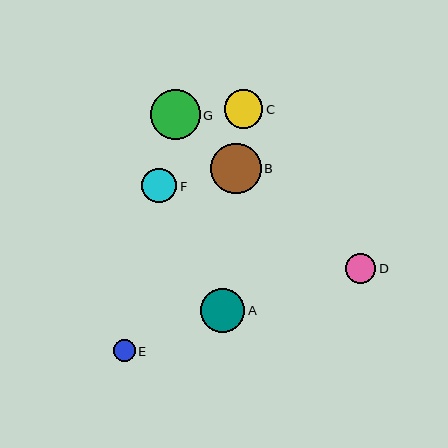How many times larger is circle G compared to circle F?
Circle G is approximately 1.4 times the size of circle F.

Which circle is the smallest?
Circle E is the smallest with a size of approximately 22 pixels.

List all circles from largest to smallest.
From largest to smallest: B, G, A, C, F, D, E.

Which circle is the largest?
Circle B is the largest with a size of approximately 50 pixels.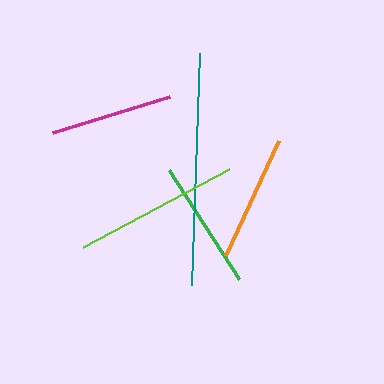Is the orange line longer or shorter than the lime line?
The lime line is longer than the orange line.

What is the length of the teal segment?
The teal segment is approximately 233 pixels long.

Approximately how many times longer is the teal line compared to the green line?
The teal line is approximately 1.8 times the length of the green line.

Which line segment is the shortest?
The magenta line is the shortest at approximately 122 pixels.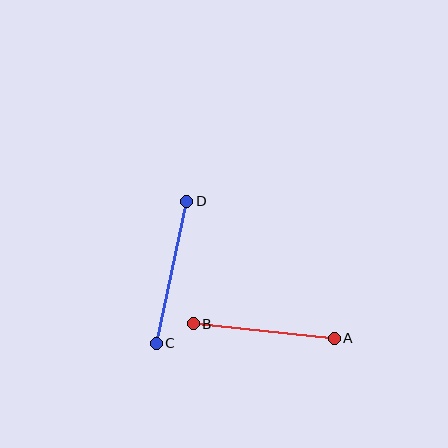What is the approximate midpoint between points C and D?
The midpoint is at approximately (172, 272) pixels.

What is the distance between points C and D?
The distance is approximately 145 pixels.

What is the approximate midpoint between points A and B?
The midpoint is at approximately (264, 331) pixels.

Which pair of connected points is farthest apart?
Points C and D are farthest apart.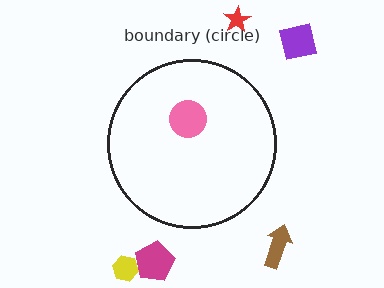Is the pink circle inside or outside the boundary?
Inside.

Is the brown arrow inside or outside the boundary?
Outside.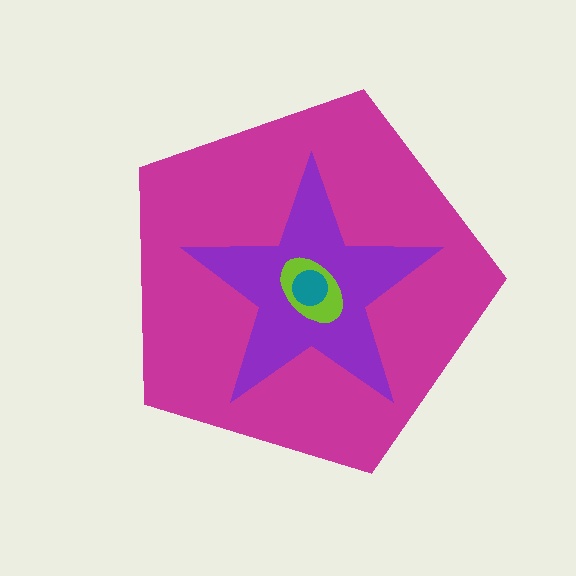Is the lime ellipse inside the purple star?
Yes.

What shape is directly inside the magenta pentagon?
The purple star.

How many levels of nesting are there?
4.